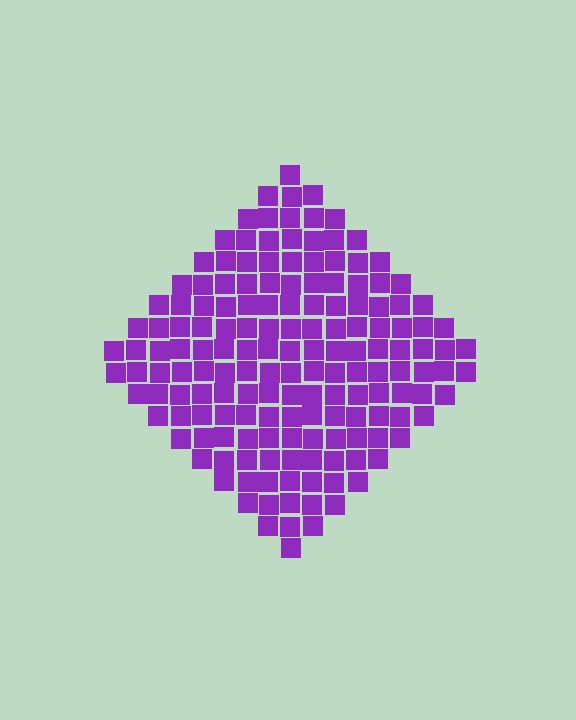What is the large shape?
The large shape is a diamond.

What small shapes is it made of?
It is made of small squares.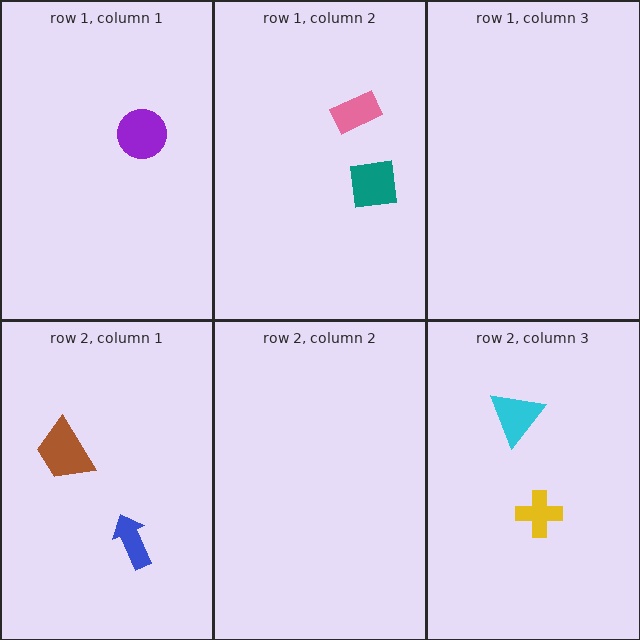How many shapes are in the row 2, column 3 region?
2.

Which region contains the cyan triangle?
The row 2, column 3 region.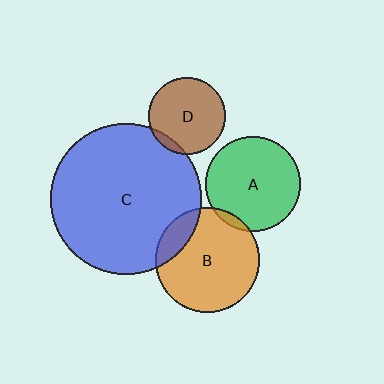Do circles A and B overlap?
Yes.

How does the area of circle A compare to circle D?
Approximately 1.5 times.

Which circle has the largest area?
Circle C (blue).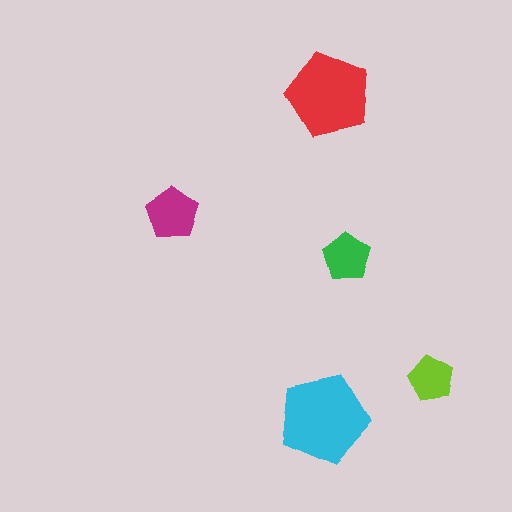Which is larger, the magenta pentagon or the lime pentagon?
The magenta one.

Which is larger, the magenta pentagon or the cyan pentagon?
The cyan one.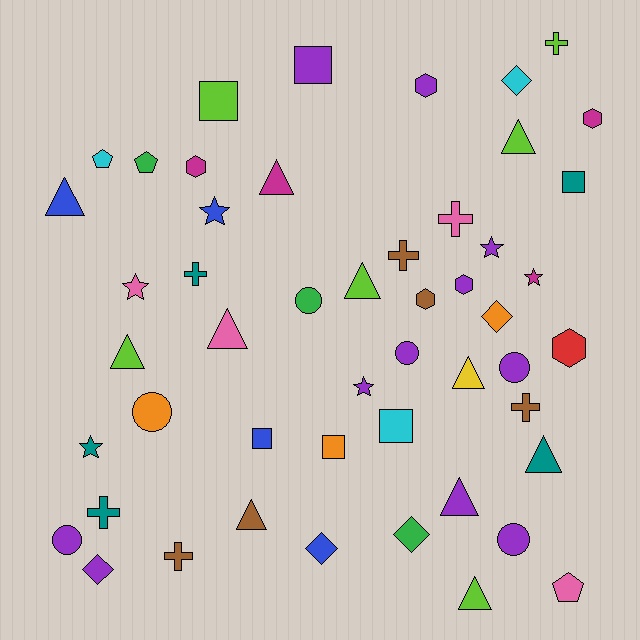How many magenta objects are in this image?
There are 4 magenta objects.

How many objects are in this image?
There are 50 objects.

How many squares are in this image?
There are 6 squares.